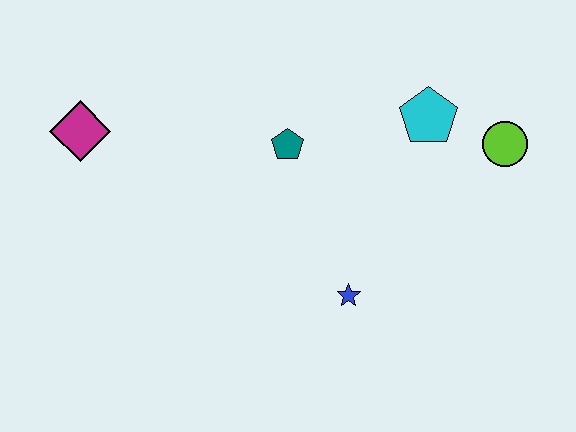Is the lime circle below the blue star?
No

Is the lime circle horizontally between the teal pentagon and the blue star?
No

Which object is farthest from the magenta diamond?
The lime circle is farthest from the magenta diamond.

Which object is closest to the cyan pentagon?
The lime circle is closest to the cyan pentagon.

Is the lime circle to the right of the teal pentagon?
Yes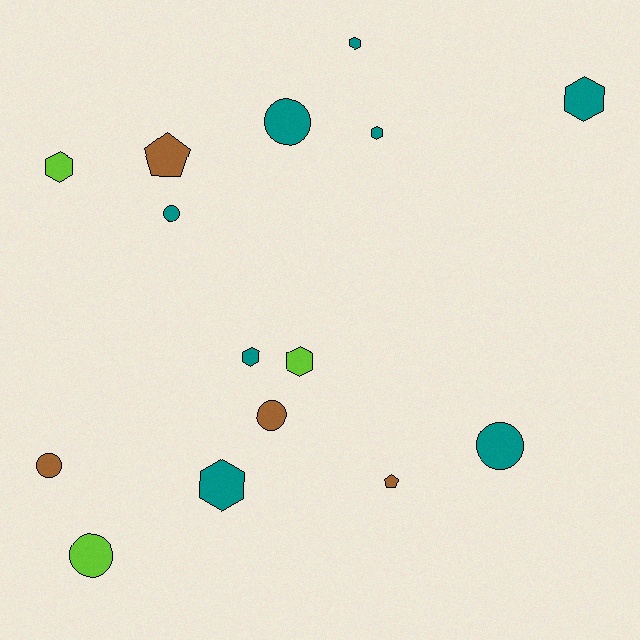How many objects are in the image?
There are 15 objects.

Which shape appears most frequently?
Hexagon, with 7 objects.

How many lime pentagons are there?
There are no lime pentagons.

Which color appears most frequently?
Teal, with 8 objects.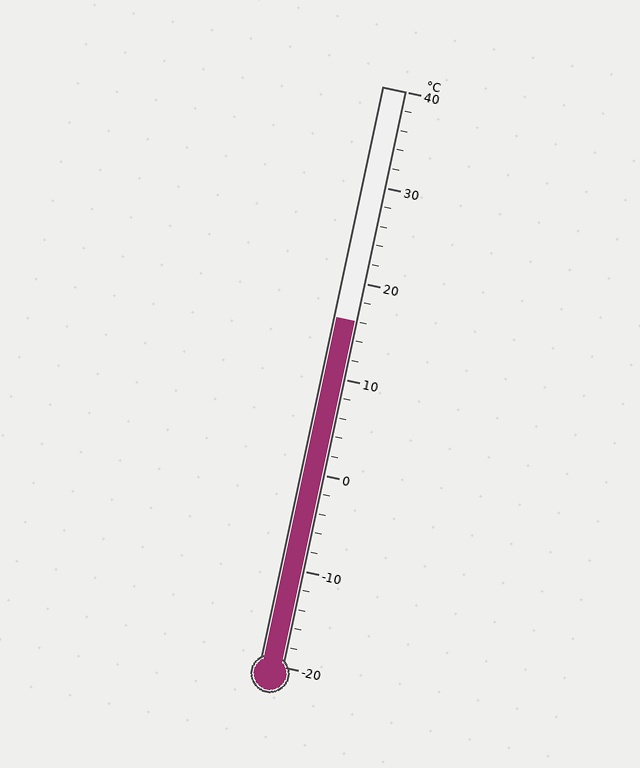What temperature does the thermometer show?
The thermometer shows approximately 16°C.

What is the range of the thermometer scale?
The thermometer scale ranges from -20°C to 40°C.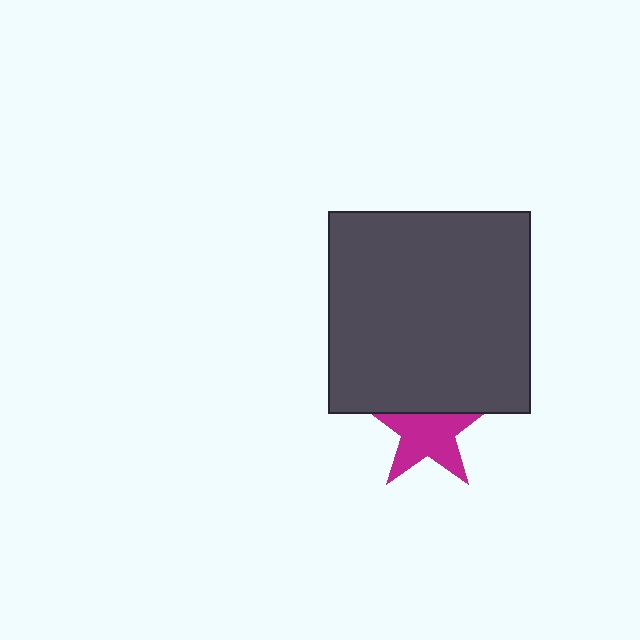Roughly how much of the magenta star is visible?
Most of it is visible (roughly 69%).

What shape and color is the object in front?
The object in front is a dark gray square.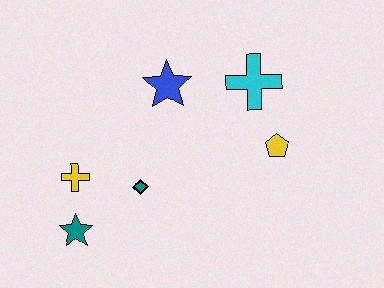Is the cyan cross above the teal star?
Yes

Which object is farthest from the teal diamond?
The cyan cross is farthest from the teal diamond.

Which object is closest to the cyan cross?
The yellow pentagon is closest to the cyan cross.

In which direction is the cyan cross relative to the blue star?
The cyan cross is to the right of the blue star.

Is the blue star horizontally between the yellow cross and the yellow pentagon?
Yes